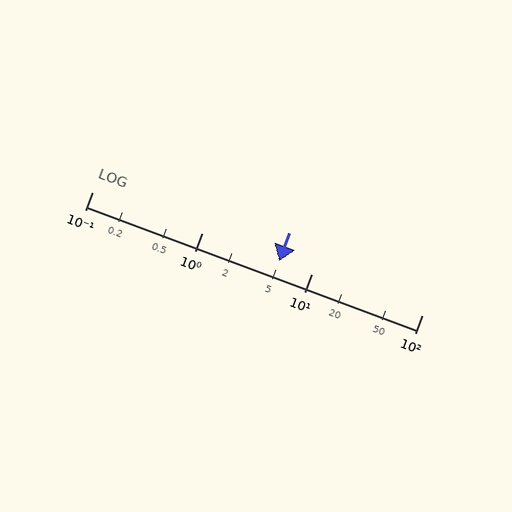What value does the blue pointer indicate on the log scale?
The pointer indicates approximately 5.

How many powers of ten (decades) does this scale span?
The scale spans 3 decades, from 0.1 to 100.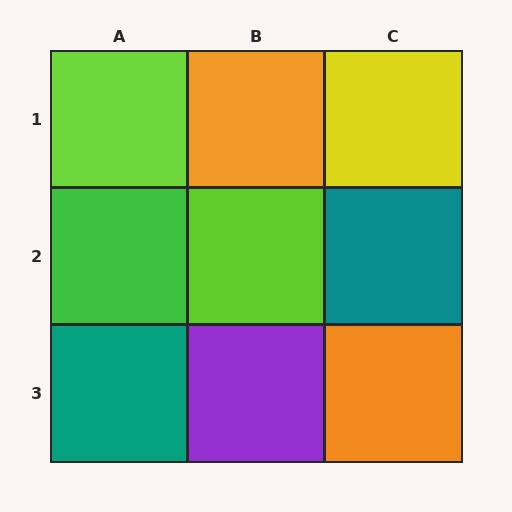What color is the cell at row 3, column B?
Purple.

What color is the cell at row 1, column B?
Orange.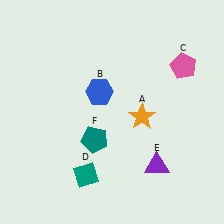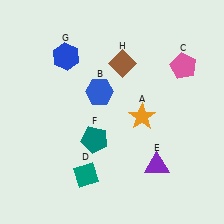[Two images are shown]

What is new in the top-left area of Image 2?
A blue hexagon (G) was added in the top-left area of Image 2.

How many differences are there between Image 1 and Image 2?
There are 2 differences between the two images.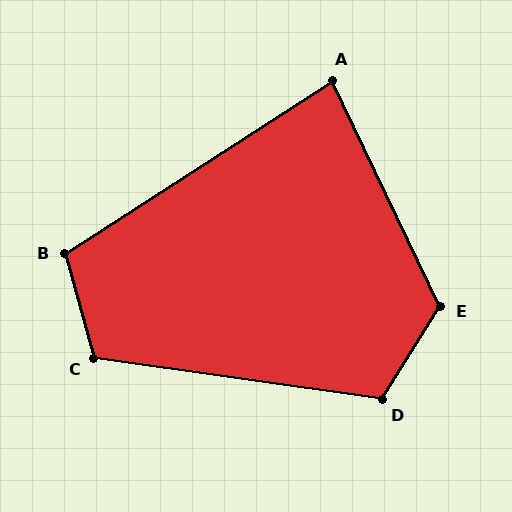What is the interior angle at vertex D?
Approximately 114 degrees (obtuse).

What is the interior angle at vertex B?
Approximately 107 degrees (obtuse).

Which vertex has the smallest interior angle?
A, at approximately 83 degrees.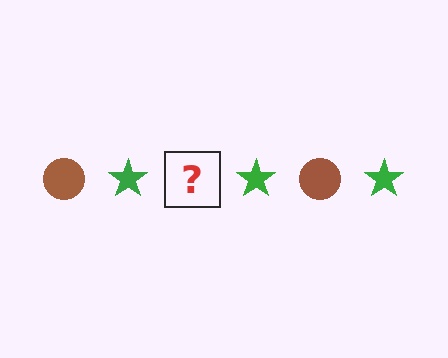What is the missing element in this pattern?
The missing element is a brown circle.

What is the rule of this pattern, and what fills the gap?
The rule is that the pattern alternates between brown circle and green star. The gap should be filled with a brown circle.